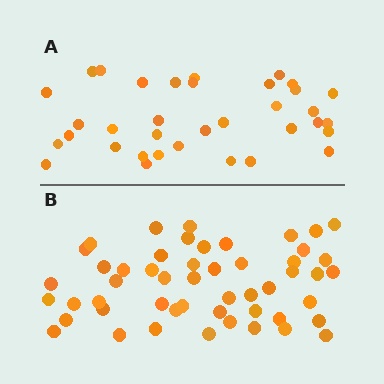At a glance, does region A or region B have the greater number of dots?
Region B (the bottom region) has more dots.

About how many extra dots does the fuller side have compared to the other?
Region B has approximately 15 more dots than region A.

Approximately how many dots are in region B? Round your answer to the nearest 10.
About 50 dots. (The exact count is 51, which rounds to 50.)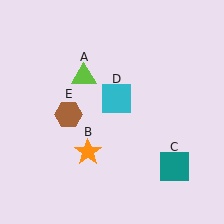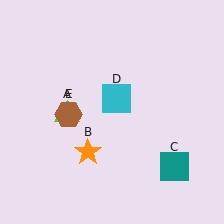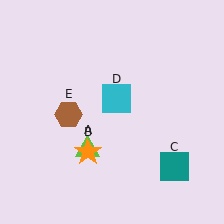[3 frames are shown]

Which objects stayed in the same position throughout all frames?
Orange star (object B) and teal square (object C) and cyan square (object D) and brown hexagon (object E) remained stationary.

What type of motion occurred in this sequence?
The lime triangle (object A) rotated counterclockwise around the center of the scene.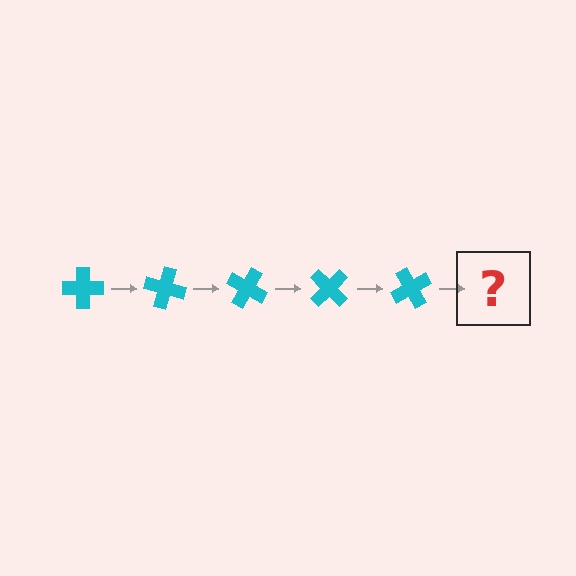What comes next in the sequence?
The next element should be a cyan cross rotated 75 degrees.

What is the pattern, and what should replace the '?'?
The pattern is that the cross rotates 15 degrees each step. The '?' should be a cyan cross rotated 75 degrees.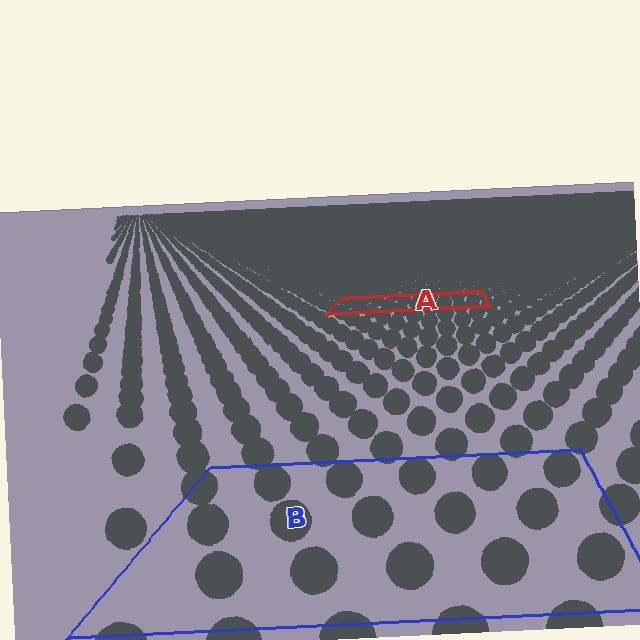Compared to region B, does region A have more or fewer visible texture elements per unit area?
Region A has more texture elements per unit area — they are packed more densely because it is farther away.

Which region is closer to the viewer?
Region B is closer. The texture elements there are larger and more spread out.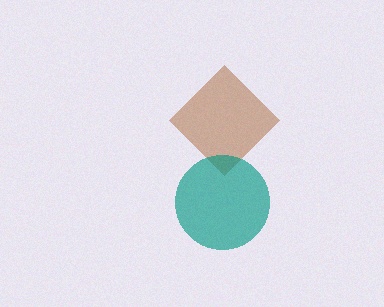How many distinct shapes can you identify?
There are 2 distinct shapes: a brown diamond, a teal circle.